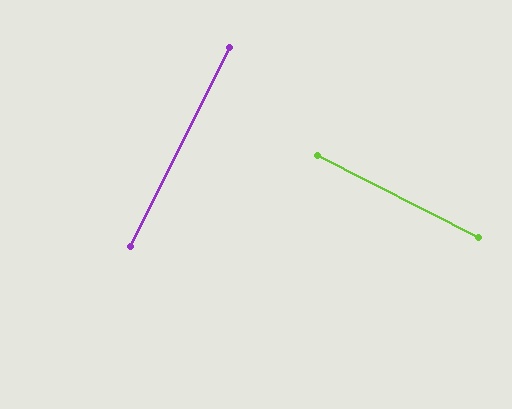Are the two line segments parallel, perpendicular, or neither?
Perpendicular — they meet at approximately 90°.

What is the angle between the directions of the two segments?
Approximately 90 degrees.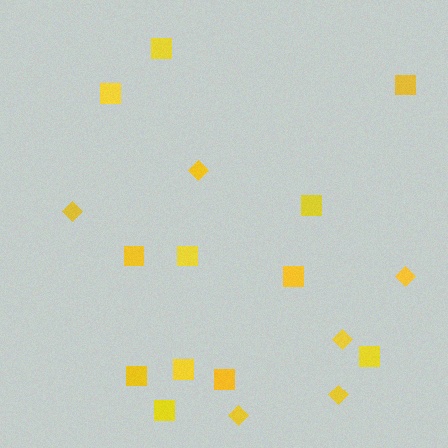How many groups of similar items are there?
There are 2 groups: one group of diamonds (6) and one group of squares (12).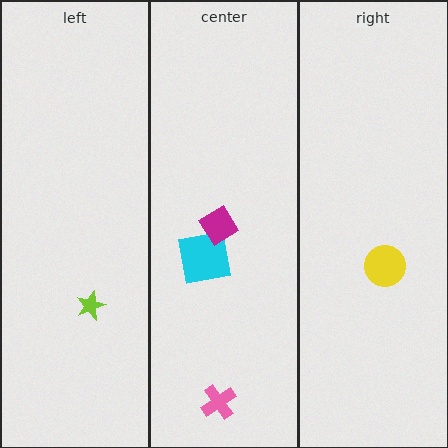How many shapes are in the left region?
1.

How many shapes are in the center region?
3.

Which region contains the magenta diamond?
The center region.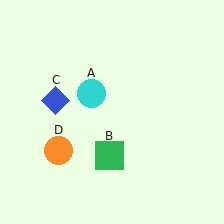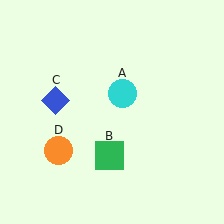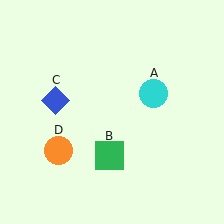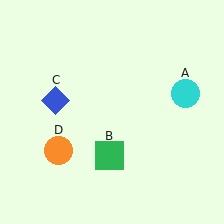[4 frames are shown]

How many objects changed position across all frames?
1 object changed position: cyan circle (object A).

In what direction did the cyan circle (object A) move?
The cyan circle (object A) moved right.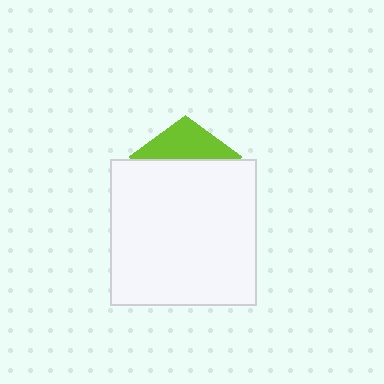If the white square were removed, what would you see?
You would see the complete lime pentagon.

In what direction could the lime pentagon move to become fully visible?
The lime pentagon could move up. That would shift it out from behind the white square entirely.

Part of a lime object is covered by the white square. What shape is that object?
It is a pentagon.